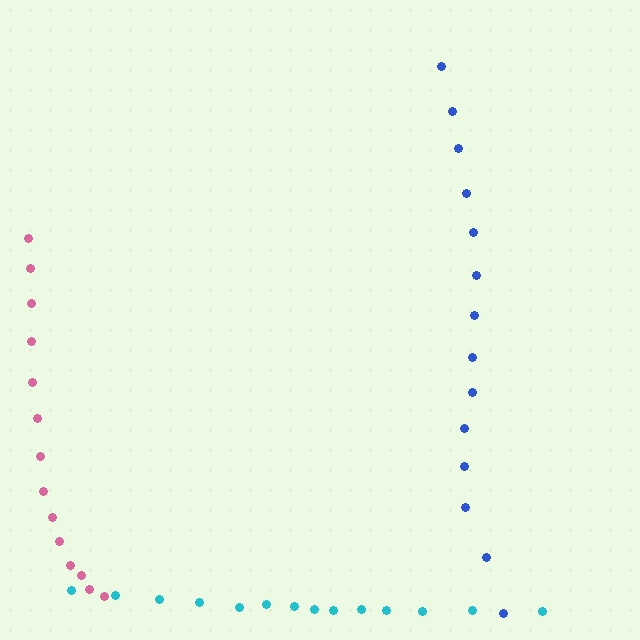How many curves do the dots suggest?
There are 3 distinct paths.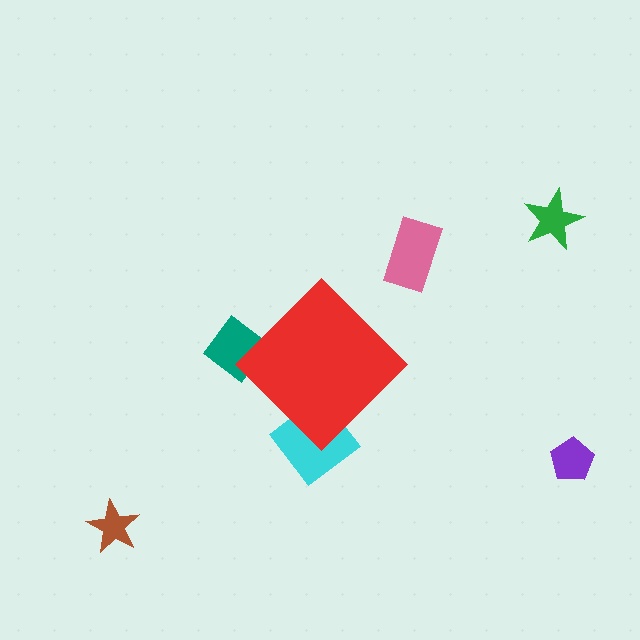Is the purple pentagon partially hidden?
No, the purple pentagon is fully visible.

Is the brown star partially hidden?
No, the brown star is fully visible.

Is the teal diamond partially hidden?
Yes, the teal diamond is partially hidden behind the red diamond.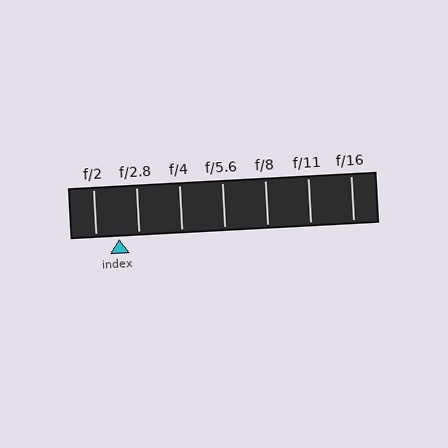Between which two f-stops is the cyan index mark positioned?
The index mark is between f/2 and f/2.8.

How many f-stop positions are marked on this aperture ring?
There are 7 f-stop positions marked.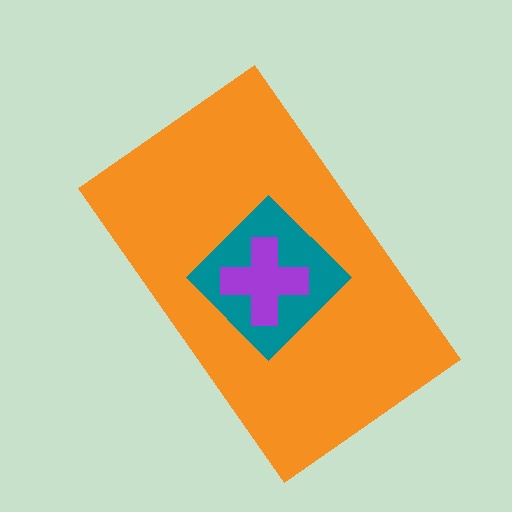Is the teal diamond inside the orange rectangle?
Yes.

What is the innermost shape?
The purple cross.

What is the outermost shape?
The orange rectangle.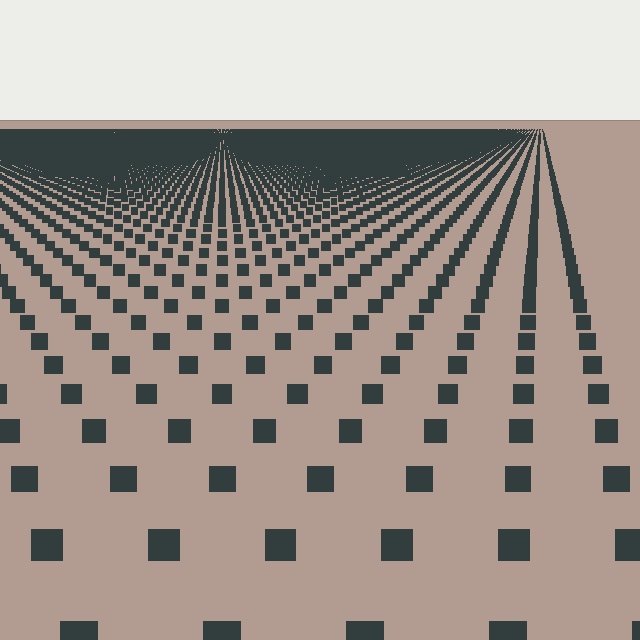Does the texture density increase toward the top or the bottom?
Density increases toward the top.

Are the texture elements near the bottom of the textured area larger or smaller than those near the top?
Larger. Near the bottom, elements are closer to the viewer and appear at a bigger on-screen size.